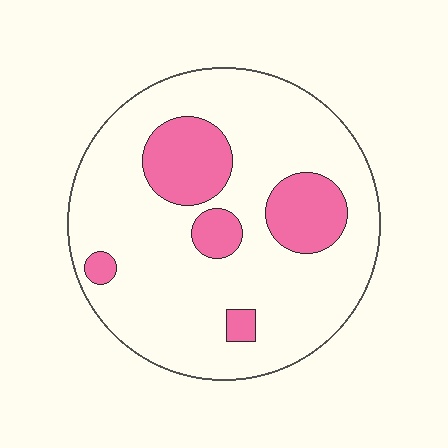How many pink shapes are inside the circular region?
5.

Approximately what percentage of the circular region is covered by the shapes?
Approximately 20%.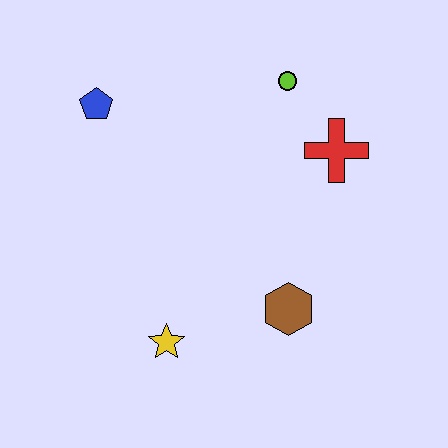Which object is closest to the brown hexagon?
The yellow star is closest to the brown hexagon.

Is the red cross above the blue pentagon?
No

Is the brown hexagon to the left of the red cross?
Yes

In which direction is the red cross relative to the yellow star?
The red cross is above the yellow star.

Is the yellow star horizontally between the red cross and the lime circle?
No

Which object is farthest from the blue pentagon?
The brown hexagon is farthest from the blue pentagon.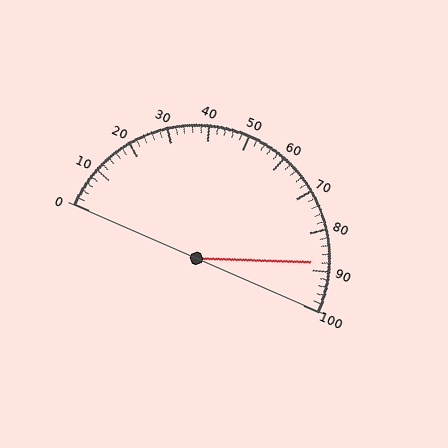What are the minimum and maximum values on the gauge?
The gauge ranges from 0 to 100.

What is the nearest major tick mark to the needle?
The nearest major tick mark is 90.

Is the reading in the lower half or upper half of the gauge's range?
The reading is in the upper half of the range (0 to 100).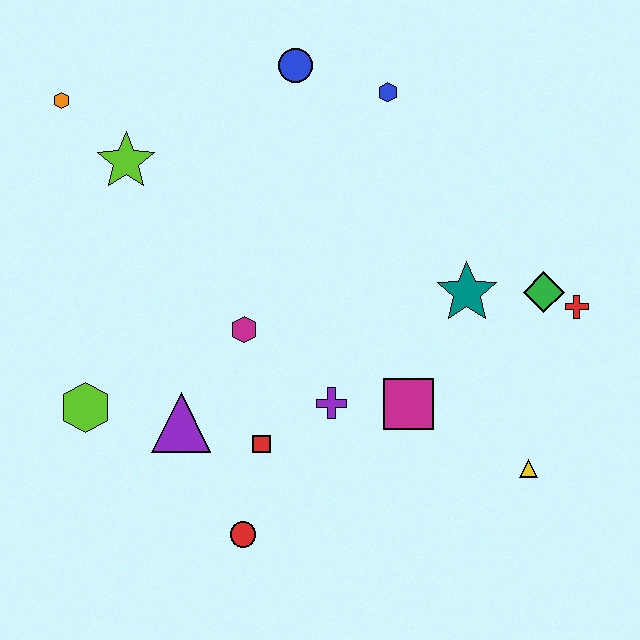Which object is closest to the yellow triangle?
The magenta square is closest to the yellow triangle.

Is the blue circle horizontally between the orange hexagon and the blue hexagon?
Yes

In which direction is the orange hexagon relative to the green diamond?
The orange hexagon is to the left of the green diamond.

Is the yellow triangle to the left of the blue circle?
No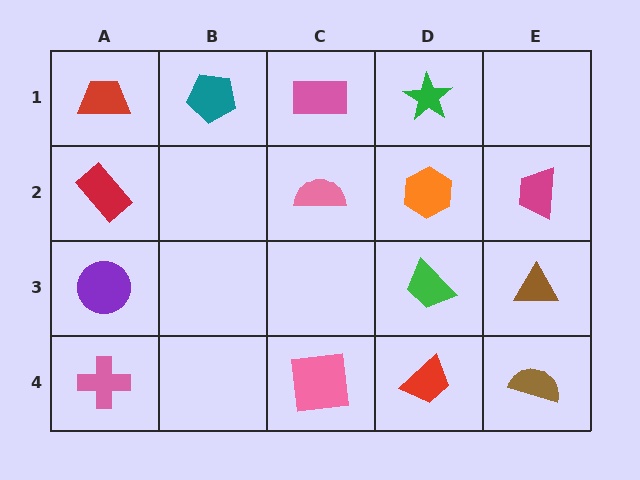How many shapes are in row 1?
4 shapes.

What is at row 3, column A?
A purple circle.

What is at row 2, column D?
An orange hexagon.